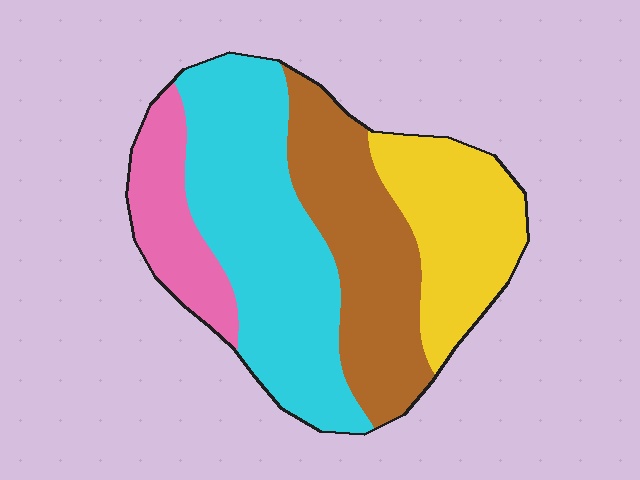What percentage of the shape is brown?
Brown covers about 25% of the shape.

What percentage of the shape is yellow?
Yellow takes up about one fifth (1/5) of the shape.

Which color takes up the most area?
Cyan, at roughly 40%.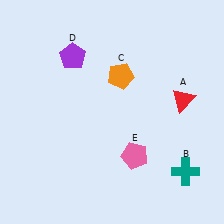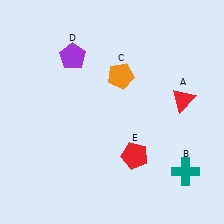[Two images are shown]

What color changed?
The pentagon (E) changed from pink in Image 1 to red in Image 2.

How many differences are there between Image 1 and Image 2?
There is 1 difference between the two images.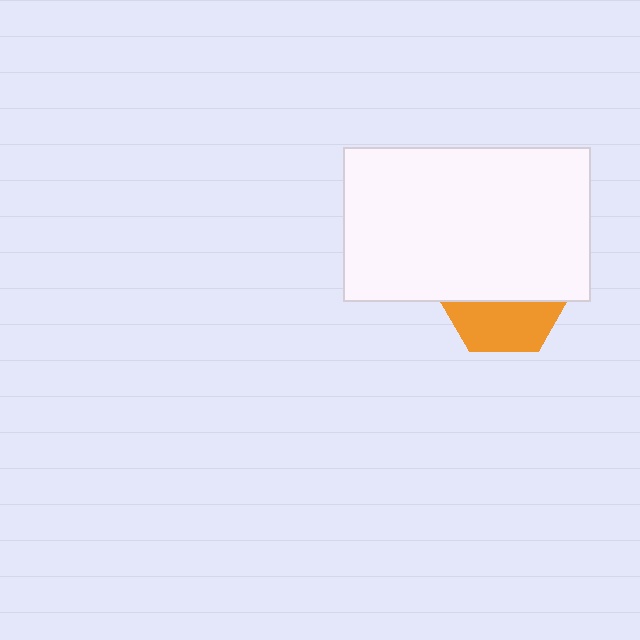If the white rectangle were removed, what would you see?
You would see the complete orange hexagon.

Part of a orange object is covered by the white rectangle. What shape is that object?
It is a hexagon.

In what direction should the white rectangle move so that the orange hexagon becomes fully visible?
The white rectangle should move up. That is the shortest direction to clear the overlap and leave the orange hexagon fully visible.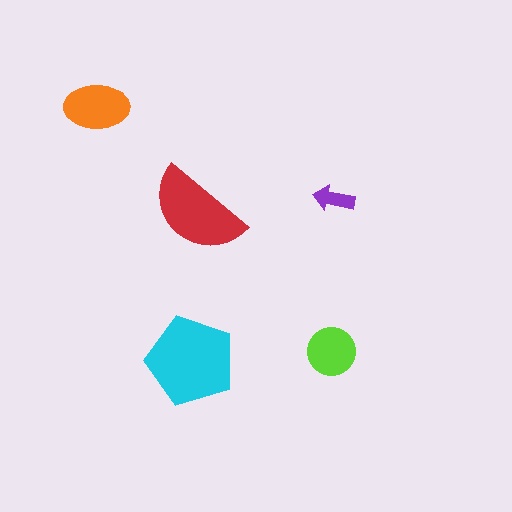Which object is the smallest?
The purple arrow.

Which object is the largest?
The cyan pentagon.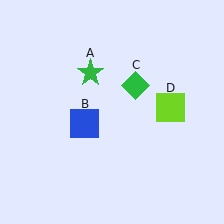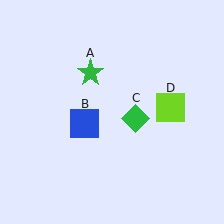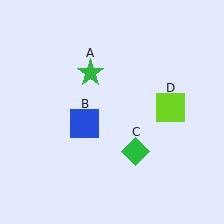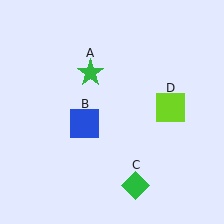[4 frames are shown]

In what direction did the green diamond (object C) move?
The green diamond (object C) moved down.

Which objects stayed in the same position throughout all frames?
Green star (object A) and blue square (object B) and lime square (object D) remained stationary.